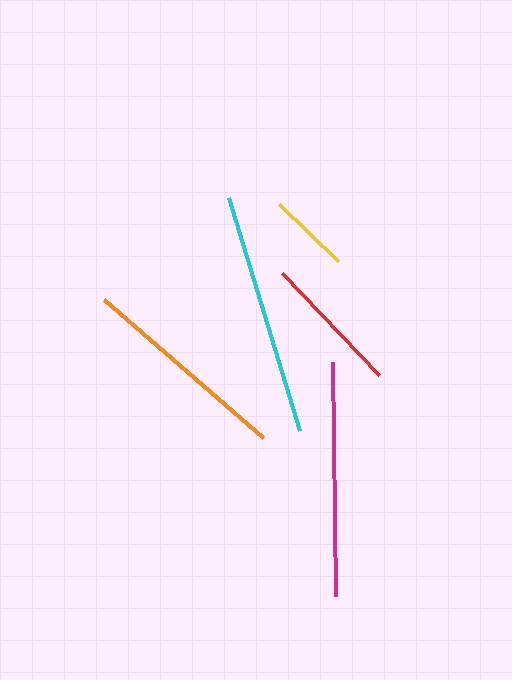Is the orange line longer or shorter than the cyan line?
The cyan line is longer than the orange line.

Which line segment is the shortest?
The yellow line is the shortest at approximately 82 pixels.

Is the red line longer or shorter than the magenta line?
The magenta line is longer than the red line.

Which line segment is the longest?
The cyan line is the longest at approximately 244 pixels.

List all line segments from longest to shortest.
From longest to shortest: cyan, magenta, orange, red, yellow.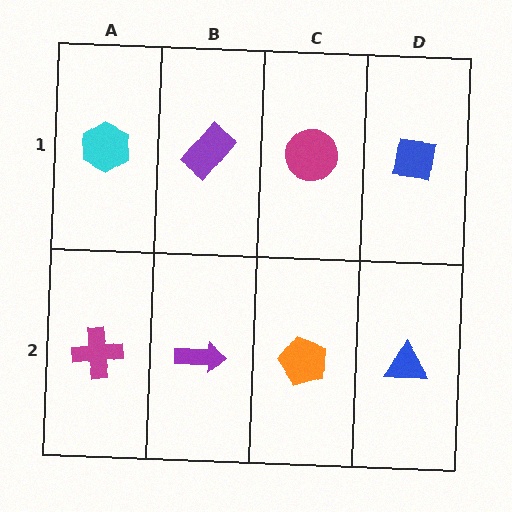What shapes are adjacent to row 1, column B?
A purple arrow (row 2, column B), a cyan hexagon (row 1, column A), a magenta circle (row 1, column C).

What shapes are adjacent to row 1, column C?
An orange pentagon (row 2, column C), a purple rectangle (row 1, column B), a blue square (row 1, column D).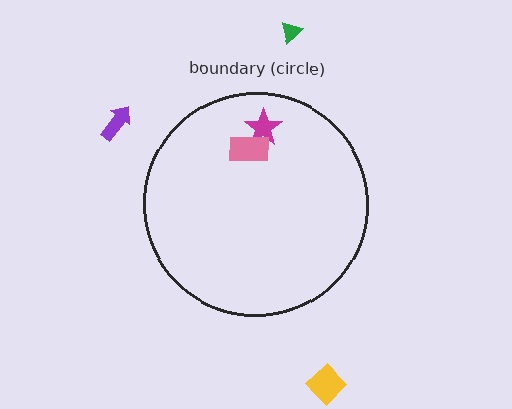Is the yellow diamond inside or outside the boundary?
Outside.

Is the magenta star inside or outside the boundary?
Inside.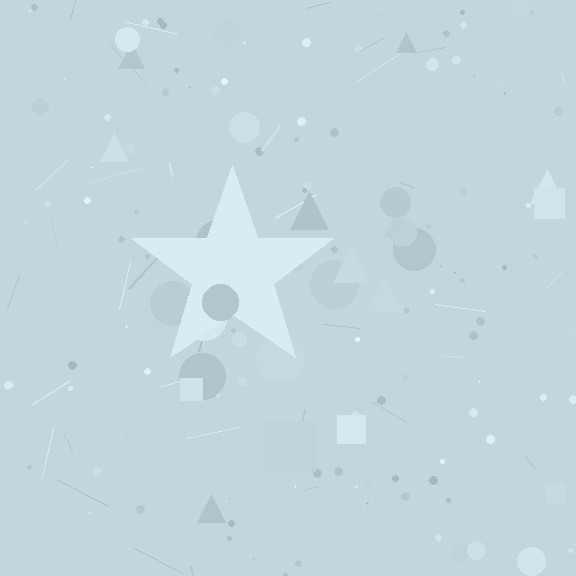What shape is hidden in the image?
A star is hidden in the image.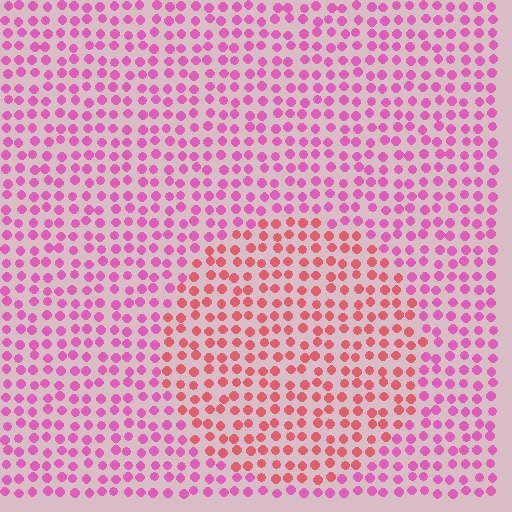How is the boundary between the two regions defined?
The boundary is defined purely by a slight shift in hue (about 35 degrees). Spacing, size, and orientation are identical on both sides.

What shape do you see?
I see a circle.